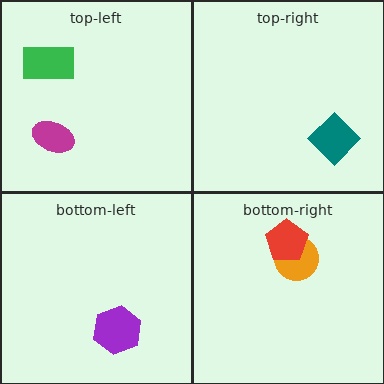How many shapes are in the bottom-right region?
2.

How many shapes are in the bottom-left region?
1.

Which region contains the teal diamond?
The top-right region.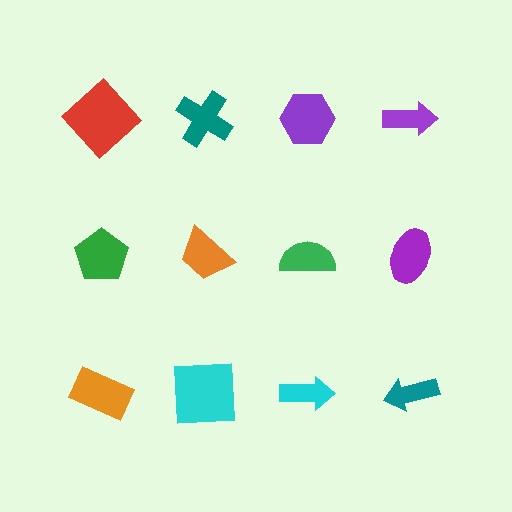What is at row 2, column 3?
A green semicircle.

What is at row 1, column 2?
A teal cross.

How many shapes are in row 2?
4 shapes.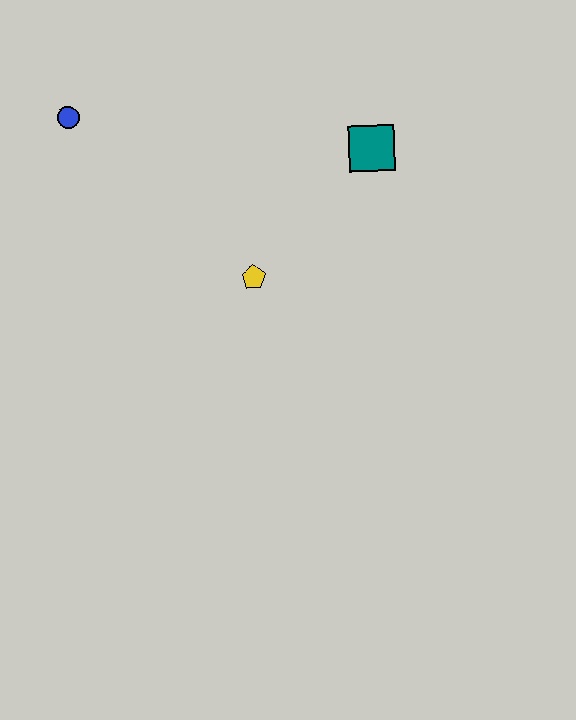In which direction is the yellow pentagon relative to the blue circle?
The yellow pentagon is to the right of the blue circle.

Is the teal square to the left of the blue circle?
No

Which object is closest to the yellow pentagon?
The teal square is closest to the yellow pentagon.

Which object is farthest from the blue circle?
The teal square is farthest from the blue circle.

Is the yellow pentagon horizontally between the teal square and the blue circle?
Yes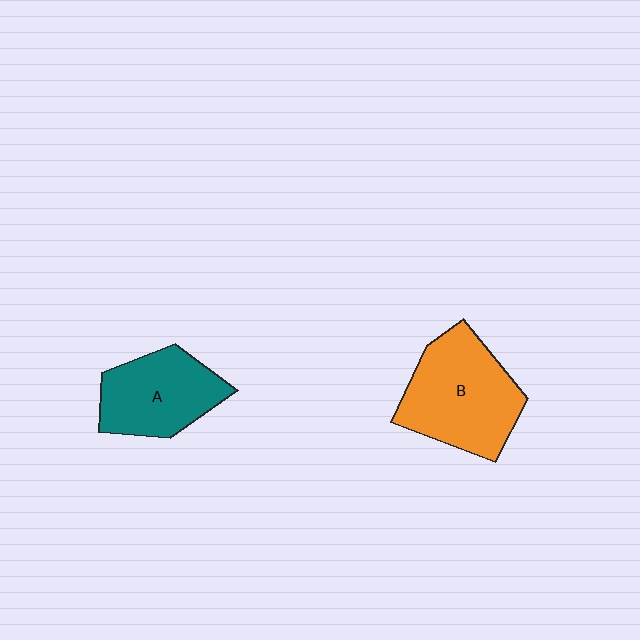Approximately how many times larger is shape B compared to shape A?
Approximately 1.3 times.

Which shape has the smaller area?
Shape A (teal).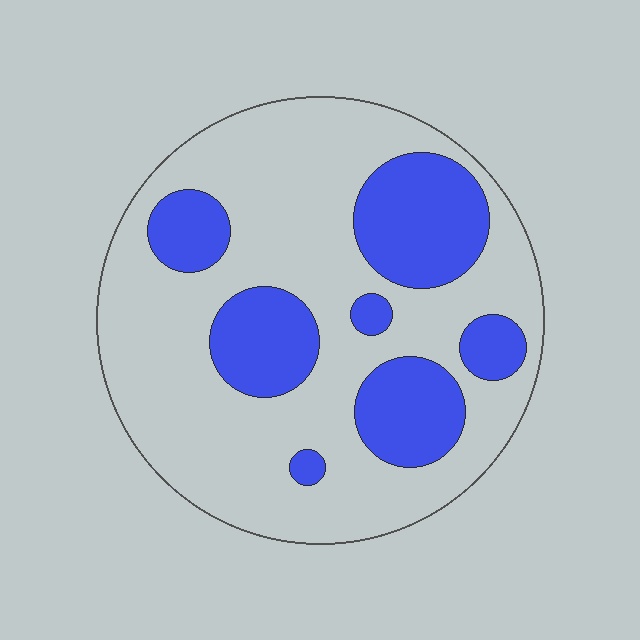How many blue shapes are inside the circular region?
7.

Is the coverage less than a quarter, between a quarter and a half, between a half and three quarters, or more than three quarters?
Between a quarter and a half.